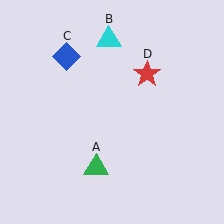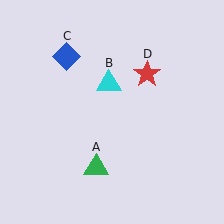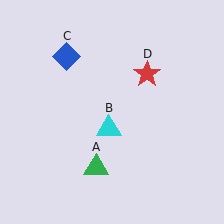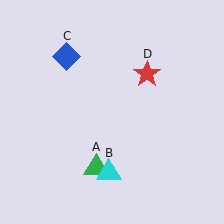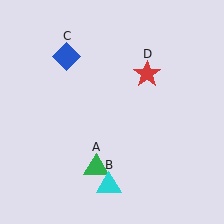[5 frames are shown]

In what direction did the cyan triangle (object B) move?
The cyan triangle (object B) moved down.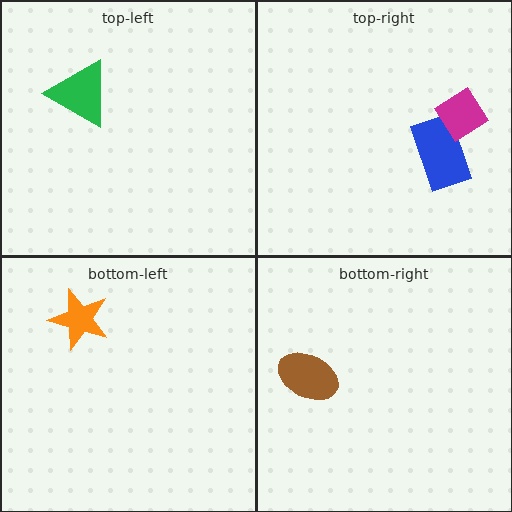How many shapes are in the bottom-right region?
1.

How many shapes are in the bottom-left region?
1.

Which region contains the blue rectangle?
The top-right region.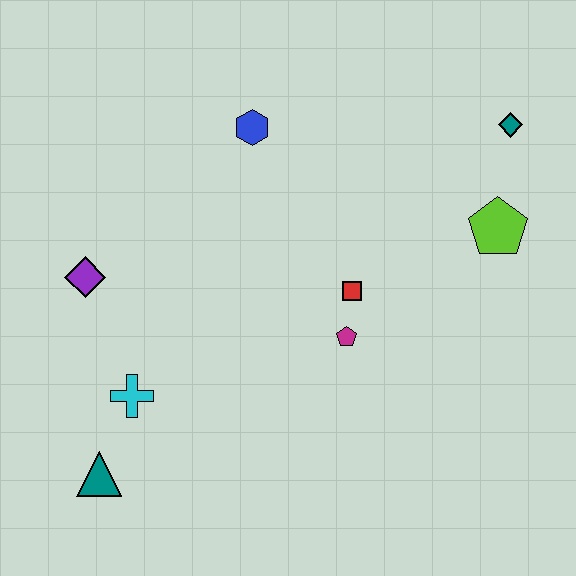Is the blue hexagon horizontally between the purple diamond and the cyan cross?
No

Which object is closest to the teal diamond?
The lime pentagon is closest to the teal diamond.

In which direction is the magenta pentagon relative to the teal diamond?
The magenta pentagon is below the teal diamond.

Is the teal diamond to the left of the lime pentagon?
No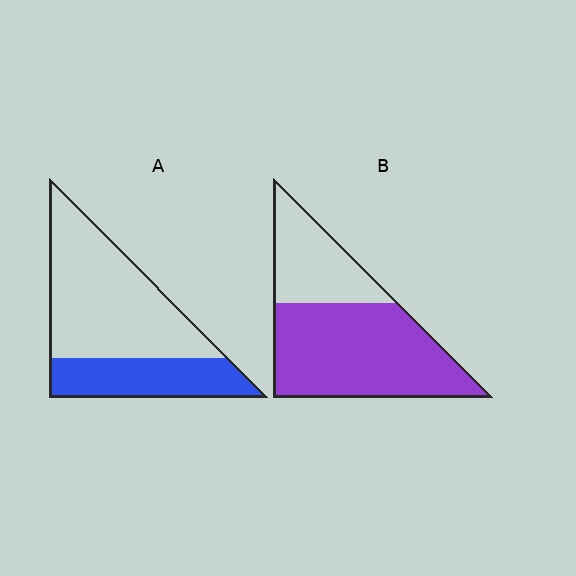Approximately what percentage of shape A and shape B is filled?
A is approximately 35% and B is approximately 70%.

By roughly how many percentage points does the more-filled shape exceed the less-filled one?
By roughly 35 percentage points (B over A).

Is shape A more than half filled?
No.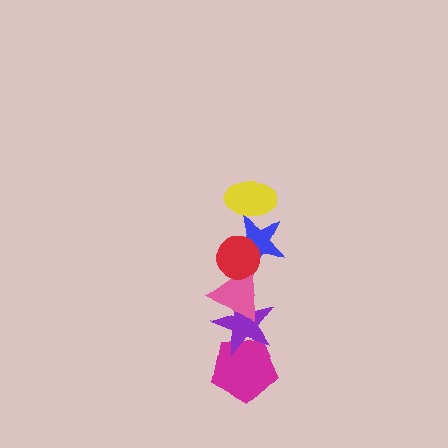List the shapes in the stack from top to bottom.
From top to bottom: the yellow ellipse, the red circle, the blue star, the pink triangle, the purple star, the magenta pentagon.